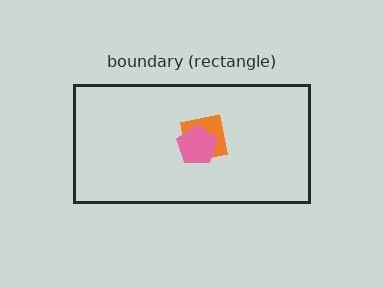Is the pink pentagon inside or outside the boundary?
Inside.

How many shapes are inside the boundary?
2 inside, 0 outside.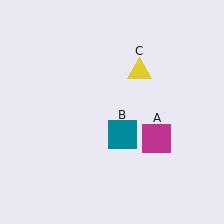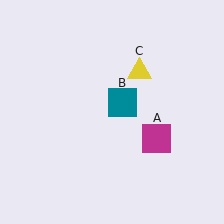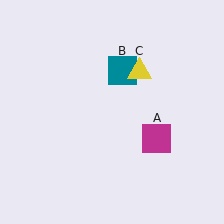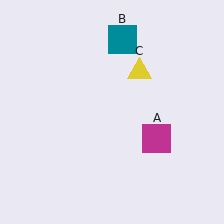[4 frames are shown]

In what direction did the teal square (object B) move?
The teal square (object B) moved up.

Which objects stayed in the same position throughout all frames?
Magenta square (object A) and yellow triangle (object C) remained stationary.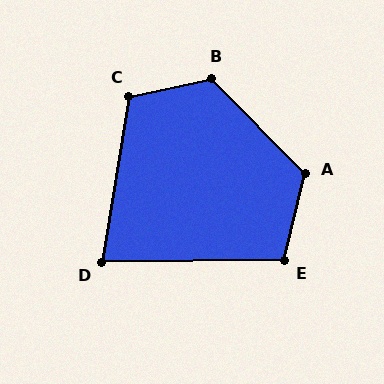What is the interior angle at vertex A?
Approximately 122 degrees (obtuse).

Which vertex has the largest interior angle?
B, at approximately 123 degrees.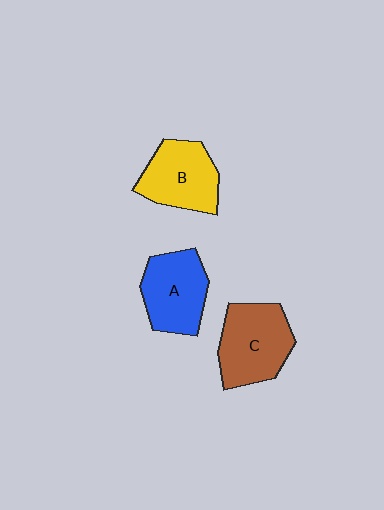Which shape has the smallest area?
Shape B (yellow).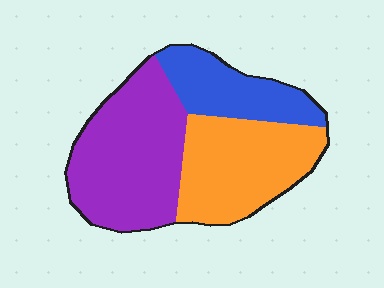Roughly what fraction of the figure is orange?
Orange covers 35% of the figure.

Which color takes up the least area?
Blue, at roughly 20%.